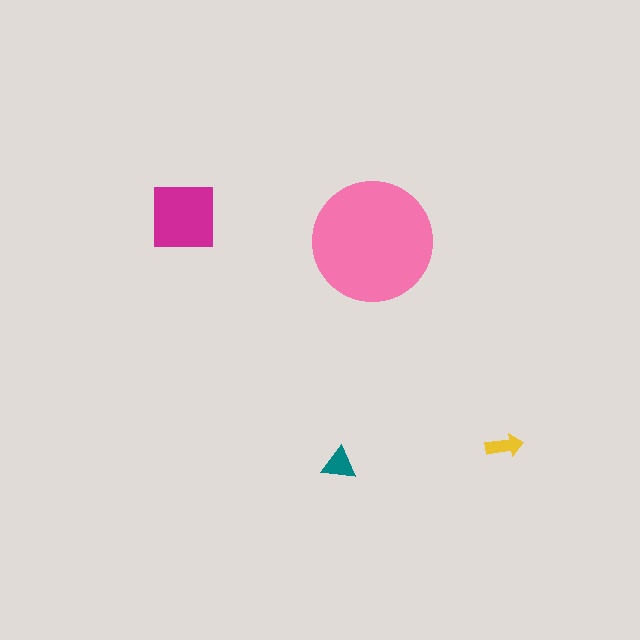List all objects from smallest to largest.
The yellow arrow, the teal triangle, the magenta square, the pink circle.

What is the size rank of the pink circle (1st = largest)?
1st.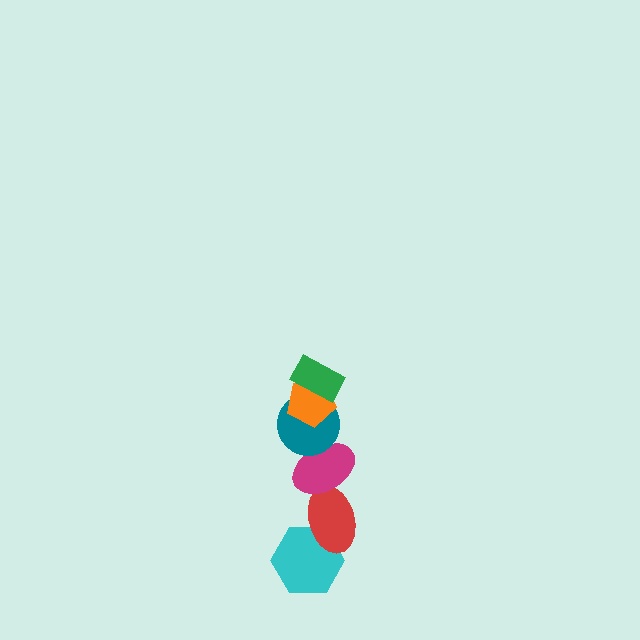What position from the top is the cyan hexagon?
The cyan hexagon is 6th from the top.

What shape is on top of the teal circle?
The orange pentagon is on top of the teal circle.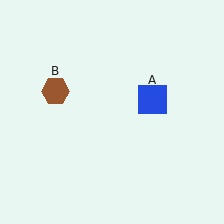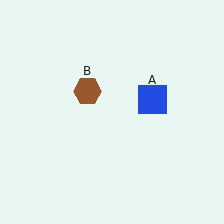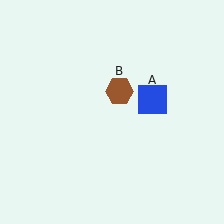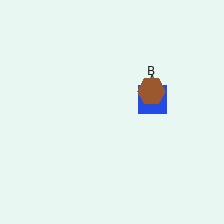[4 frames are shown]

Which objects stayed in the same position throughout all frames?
Blue square (object A) remained stationary.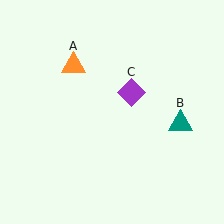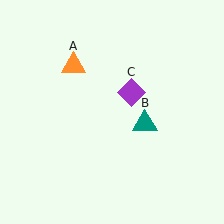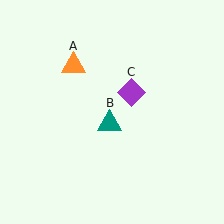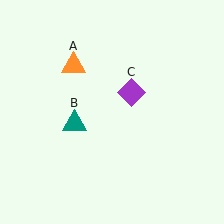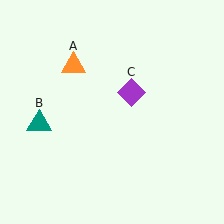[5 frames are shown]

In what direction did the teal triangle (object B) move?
The teal triangle (object B) moved left.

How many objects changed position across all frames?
1 object changed position: teal triangle (object B).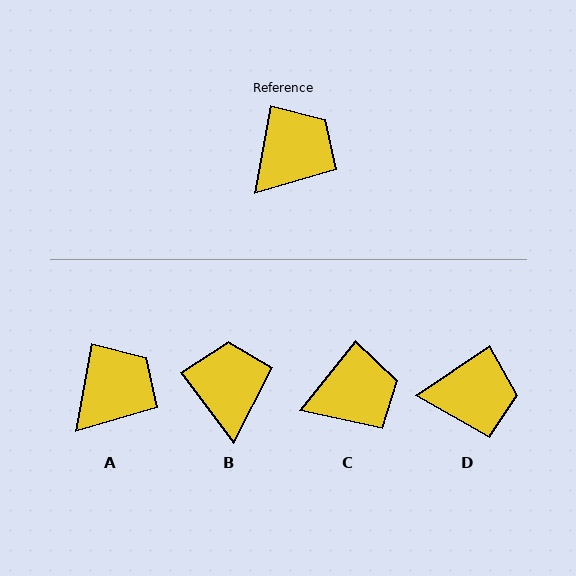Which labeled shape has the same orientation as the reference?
A.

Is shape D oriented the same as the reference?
No, it is off by about 46 degrees.